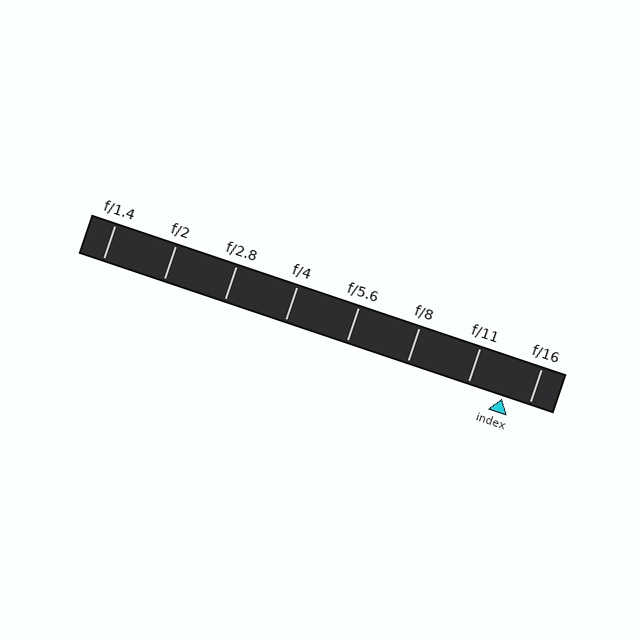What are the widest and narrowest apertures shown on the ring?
The widest aperture shown is f/1.4 and the narrowest is f/16.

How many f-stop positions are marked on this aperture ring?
There are 8 f-stop positions marked.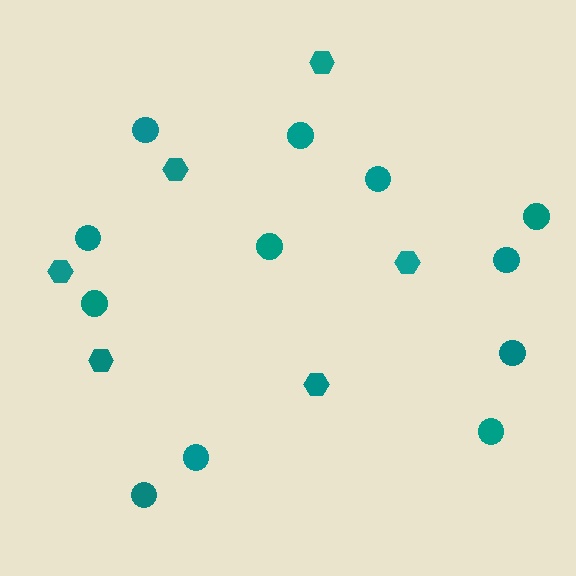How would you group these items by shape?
There are 2 groups: one group of hexagons (6) and one group of circles (12).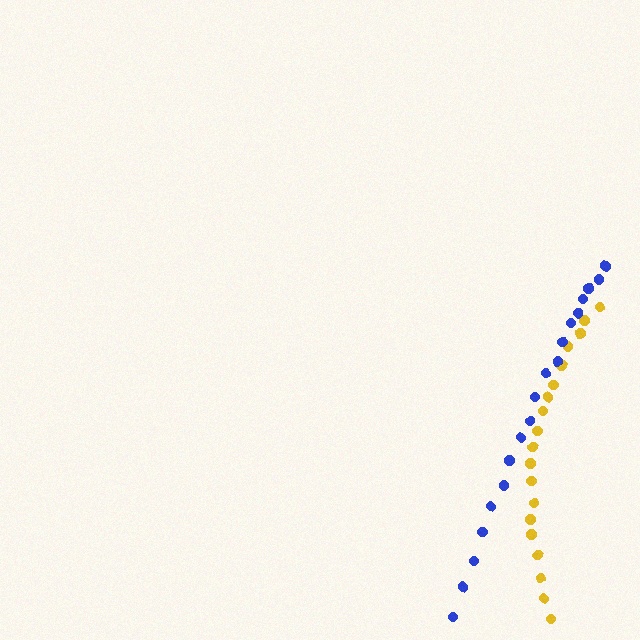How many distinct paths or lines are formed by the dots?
There are 2 distinct paths.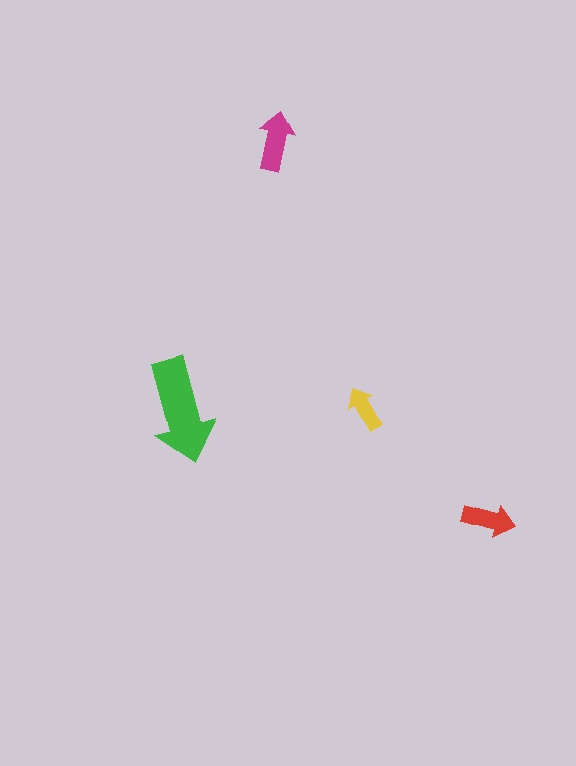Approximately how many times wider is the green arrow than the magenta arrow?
About 2 times wider.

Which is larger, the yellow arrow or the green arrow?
The green one.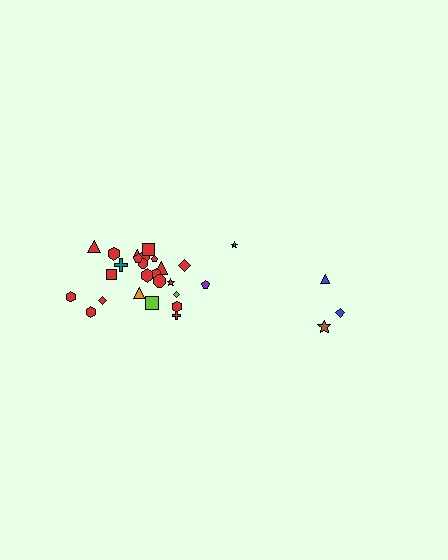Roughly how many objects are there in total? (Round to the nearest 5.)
Roughly 30 objects in total.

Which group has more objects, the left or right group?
The left group.